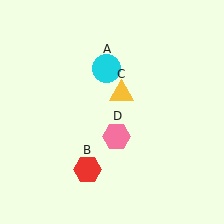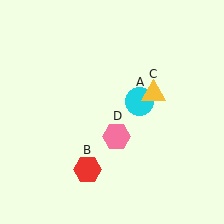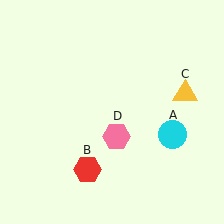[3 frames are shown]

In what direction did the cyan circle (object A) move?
The cyan circle (object A) moved down and to the right.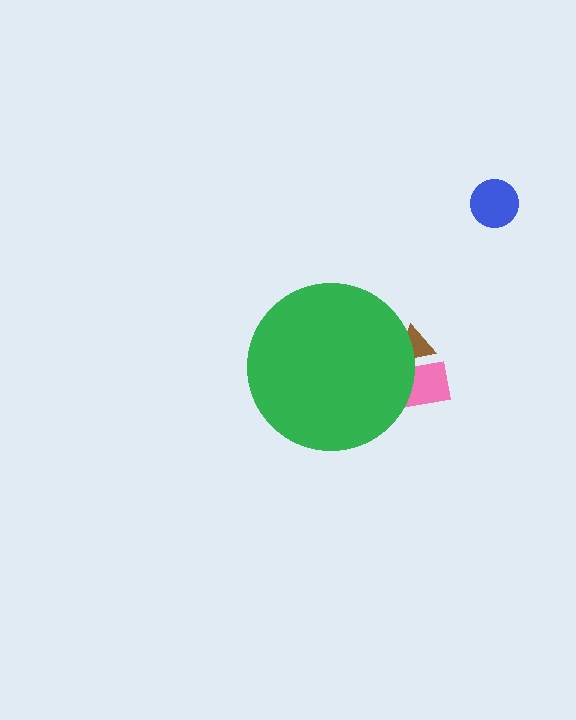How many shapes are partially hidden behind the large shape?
2 shapes are partially hidden.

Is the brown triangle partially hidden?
Yes, the brown triangle is partially hidden behind the green circle.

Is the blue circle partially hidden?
No, the blue circle is fully visible.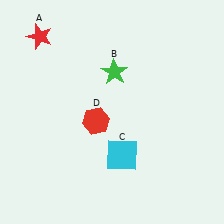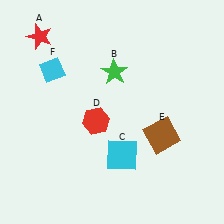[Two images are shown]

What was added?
A brown square (E), a cyan diamond (F) were added in Image 2.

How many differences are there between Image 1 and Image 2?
There are 2 differences between the two images.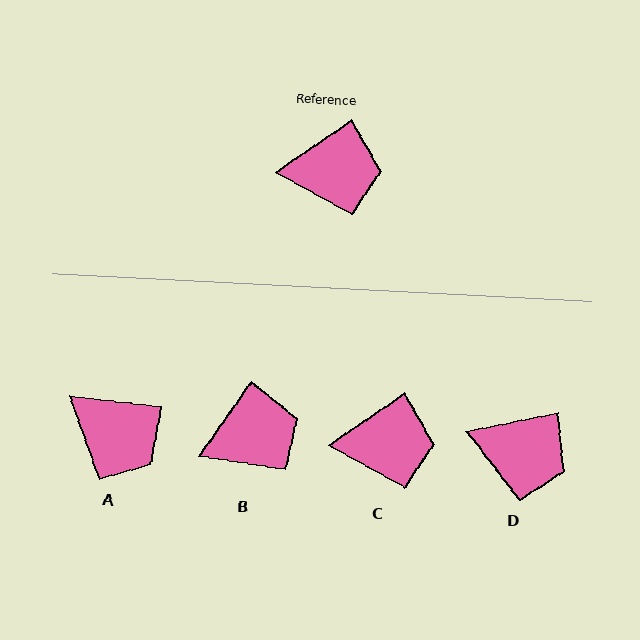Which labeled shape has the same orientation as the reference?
C.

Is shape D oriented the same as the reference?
No, it is off by about 24 degrees.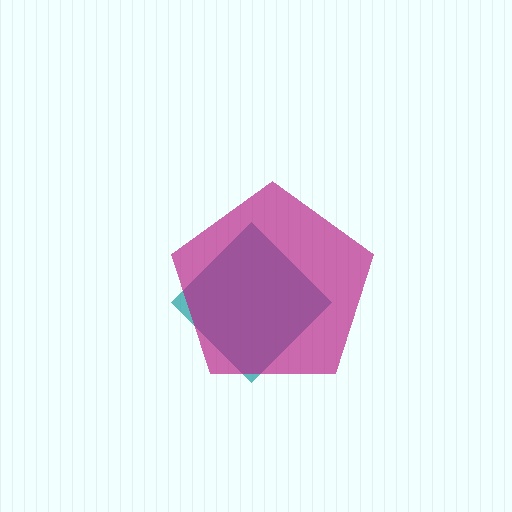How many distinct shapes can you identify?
There are 2 distinct shapes: a teal diamond, a magenta pentagon.